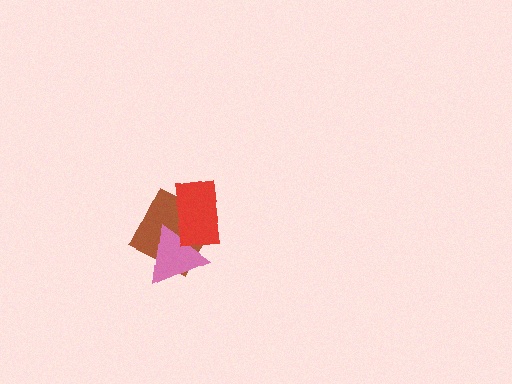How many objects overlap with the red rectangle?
2 objects overlap with the red rectangle.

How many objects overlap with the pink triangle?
2 objects overlap with the pink triangle.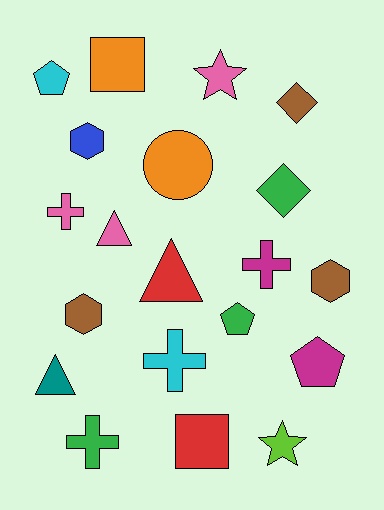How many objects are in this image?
There are 20 objects.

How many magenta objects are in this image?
There are 2 magenta objects.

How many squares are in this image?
There are 2 squares.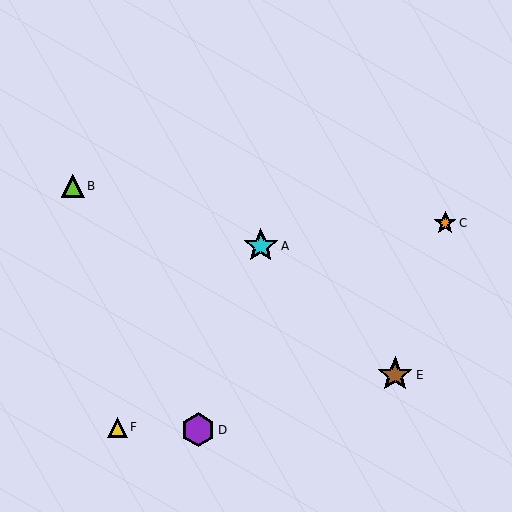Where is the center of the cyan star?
The center of the cyan star is at (261, 246).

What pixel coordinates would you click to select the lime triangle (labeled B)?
Click at (73, 186) to select the lime triangle B.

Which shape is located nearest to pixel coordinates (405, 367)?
The brown star (labeled E) at (395, 375) is nearest to that location.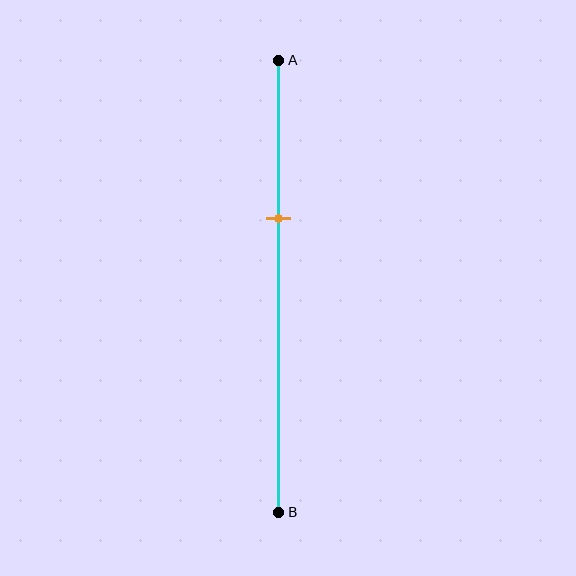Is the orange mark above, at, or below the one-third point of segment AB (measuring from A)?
The orange mark is approximately at the one-third point of segment AB.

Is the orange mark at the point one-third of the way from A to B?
Yes, the mark is approximately at the one-third point.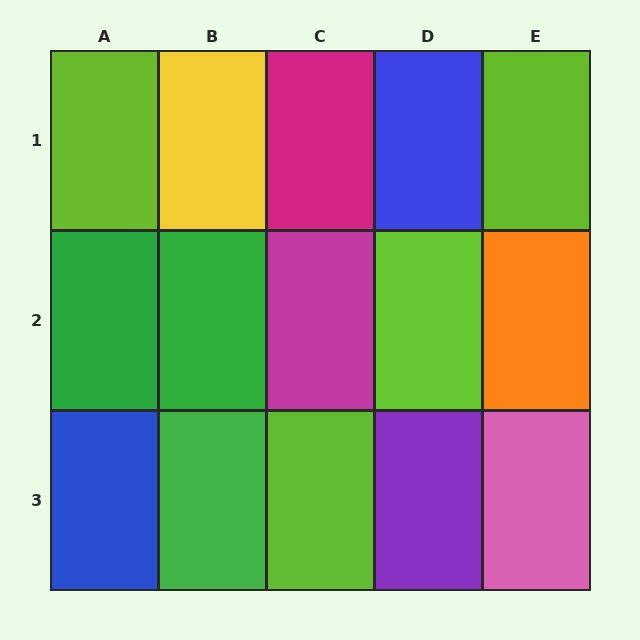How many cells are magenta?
2 cells are magenta.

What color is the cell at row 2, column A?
Green.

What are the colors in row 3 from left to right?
Blue, green, lime, purple, pink.